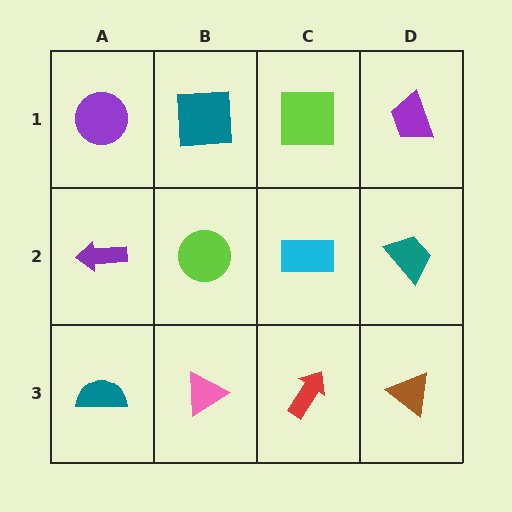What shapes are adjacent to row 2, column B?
A teal square (row 1, column B), a pink triangle (row 3, column B), a purple arrow (row 2, column A), a cyan rectangle (row 2, column C).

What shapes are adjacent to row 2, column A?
A purple circle (row 1, column A), a teal semicircle (row 3, column A), a lime circle (row 2, column B).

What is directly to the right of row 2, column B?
A cyan rectangle.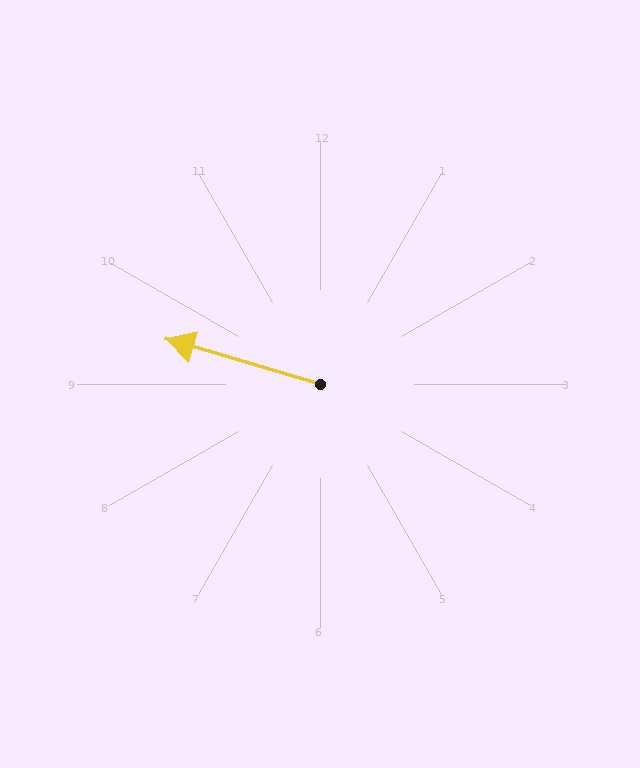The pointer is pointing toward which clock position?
Roughly 10 o'clock.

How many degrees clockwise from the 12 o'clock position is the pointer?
Approximately 286 degrees.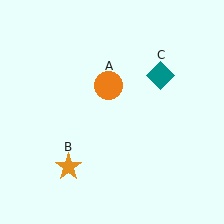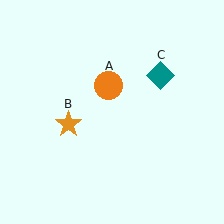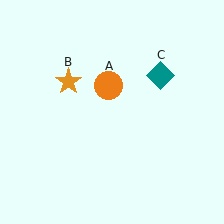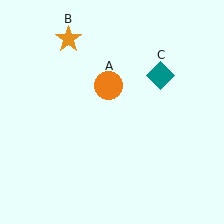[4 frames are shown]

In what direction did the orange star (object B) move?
The orange star (object B) moved up.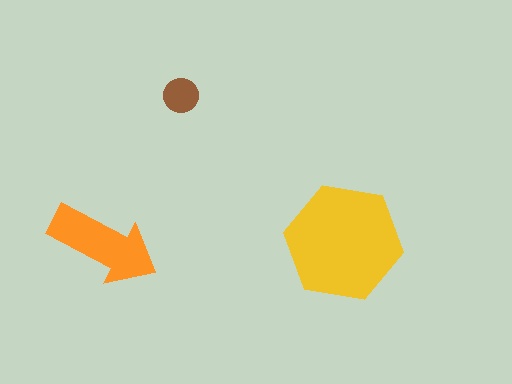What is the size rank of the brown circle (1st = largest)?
3rd.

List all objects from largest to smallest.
The yellow hexagon, the orange arrow, the brown circle.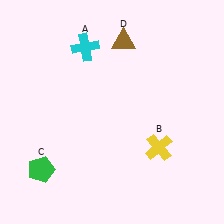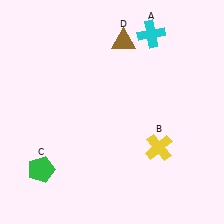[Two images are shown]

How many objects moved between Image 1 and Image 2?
1 object moved between the two images.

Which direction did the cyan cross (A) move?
The cyan cross (A) moved right.